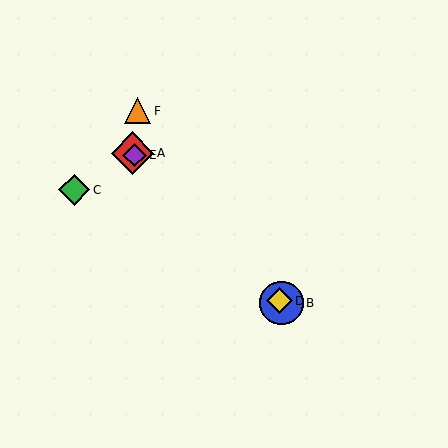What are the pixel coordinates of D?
Object D is at (279, 301).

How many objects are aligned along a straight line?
4 objects (A, B, D, E) are aligned along a straight line.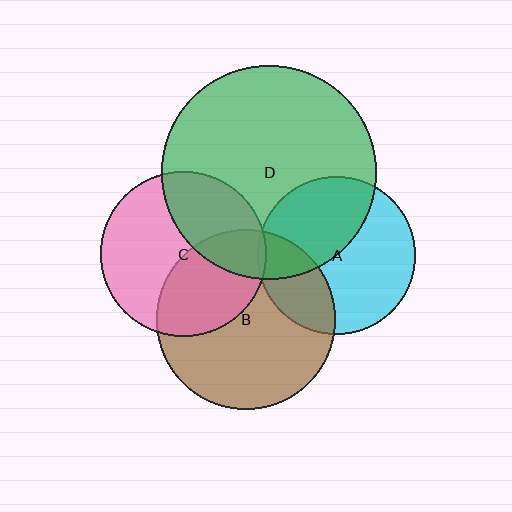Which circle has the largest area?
Circle D (green).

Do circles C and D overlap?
Yes.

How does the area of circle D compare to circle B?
Approximately 1.4 times.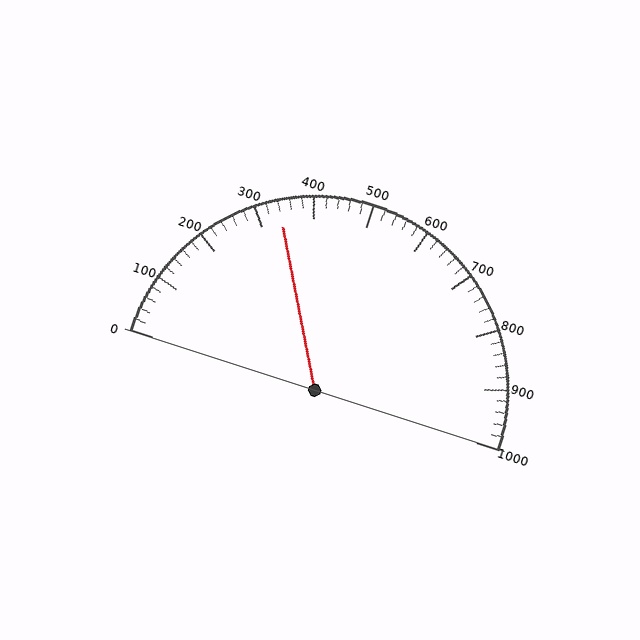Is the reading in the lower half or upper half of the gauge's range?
The reading is in the lower half of the range (0 to 1000).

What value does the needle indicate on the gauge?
The needle indicates approximately 340.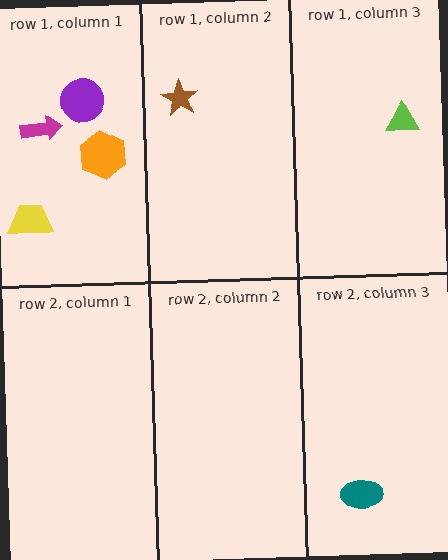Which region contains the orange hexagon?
The row 1, column 1 region.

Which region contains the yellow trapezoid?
The row 1, column 1 region.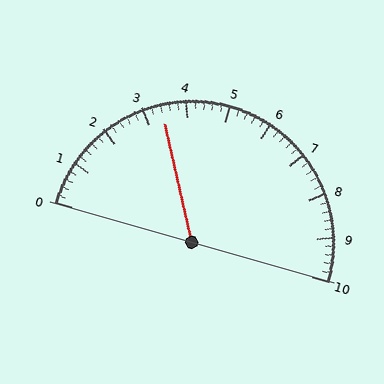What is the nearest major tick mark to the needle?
The nearest major tick mark is 3.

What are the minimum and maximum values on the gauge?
The gauge ranges from 0 to 10.